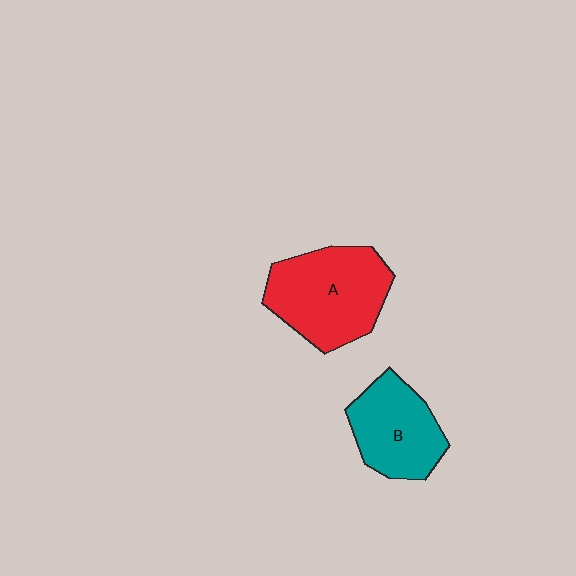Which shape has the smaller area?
Shape B (teal).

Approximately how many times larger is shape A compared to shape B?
Approximately 1.3 times.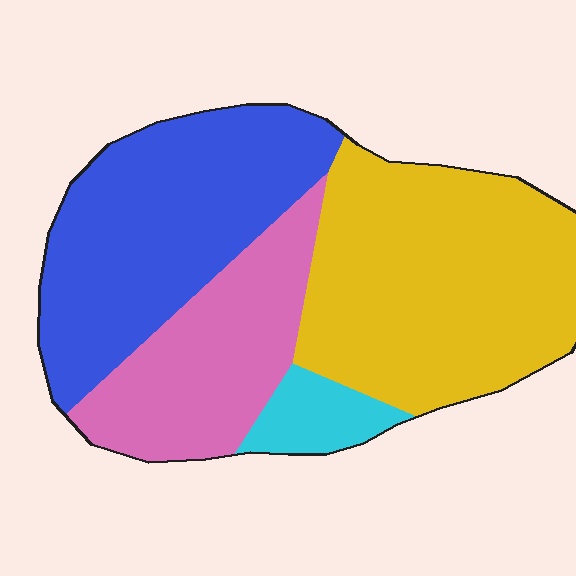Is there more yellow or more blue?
Yellow.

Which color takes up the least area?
Cyan, at roughly 5%.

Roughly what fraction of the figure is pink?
Pink takes up about one fifth (1/5) of the figure.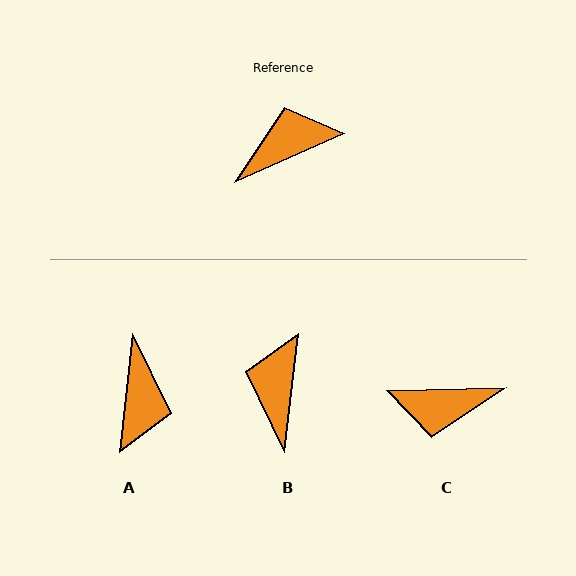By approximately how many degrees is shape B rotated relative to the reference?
Approximately 60 degrees counter-clockwise.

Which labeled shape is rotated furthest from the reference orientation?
C, about 158 degrees away.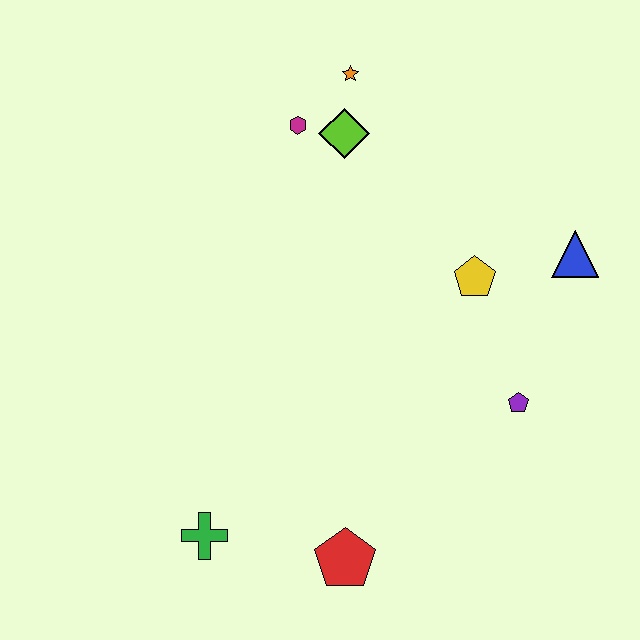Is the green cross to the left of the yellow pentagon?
Yes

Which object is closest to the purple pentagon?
The yellow pentagon is closest to the purple pentagon.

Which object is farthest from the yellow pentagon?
The green cross is farthest from the yellow pentagon.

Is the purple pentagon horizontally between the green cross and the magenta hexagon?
No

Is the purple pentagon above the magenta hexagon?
No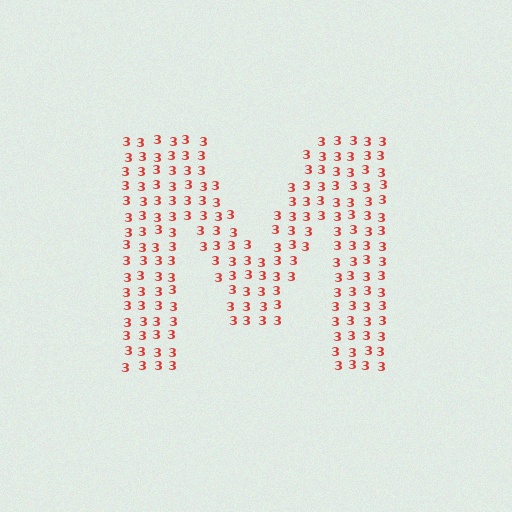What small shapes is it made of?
It is made of small digit 3's.